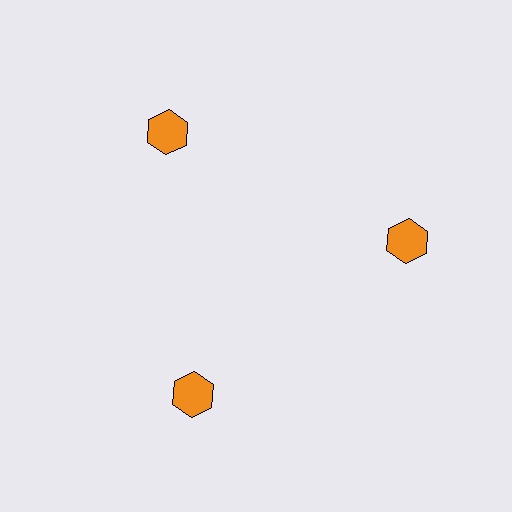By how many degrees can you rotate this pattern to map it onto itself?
The pattern maps onto itself every 120 degrees of rotation.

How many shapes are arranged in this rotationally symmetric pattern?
There are 3 shapes, arranged in 3 groups of 1.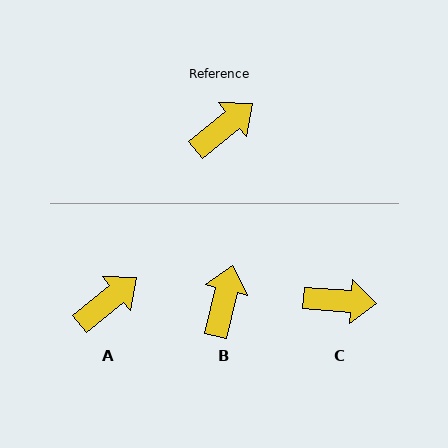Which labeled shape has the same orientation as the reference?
A.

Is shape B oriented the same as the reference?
No, it is off by about 37 degrees.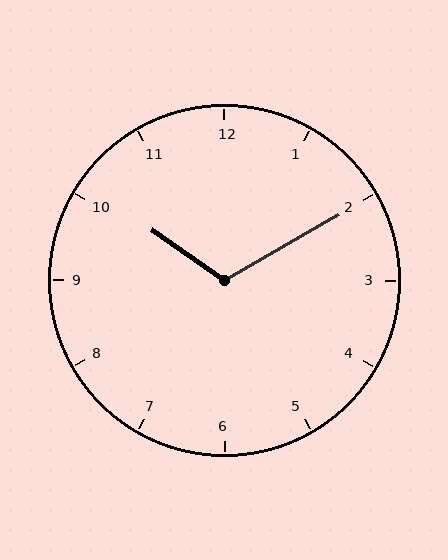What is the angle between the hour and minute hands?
Approximately 115 degrees.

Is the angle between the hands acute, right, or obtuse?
It is obtuse.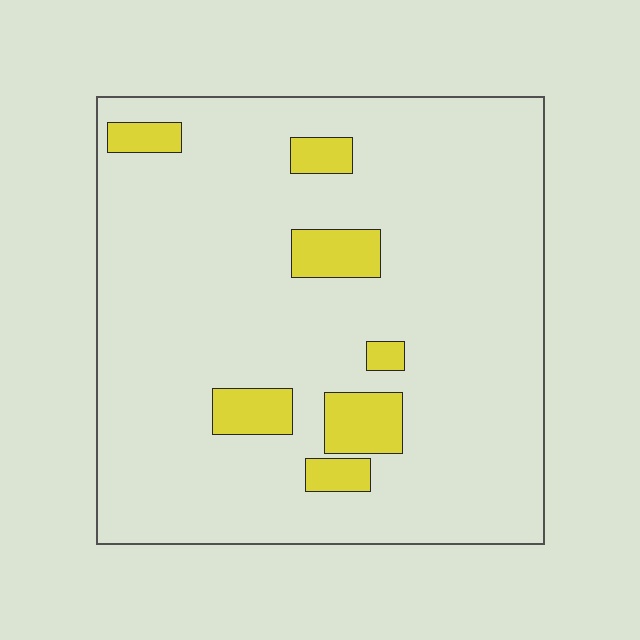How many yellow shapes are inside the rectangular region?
7.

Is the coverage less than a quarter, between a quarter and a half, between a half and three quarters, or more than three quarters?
Less than a quarter.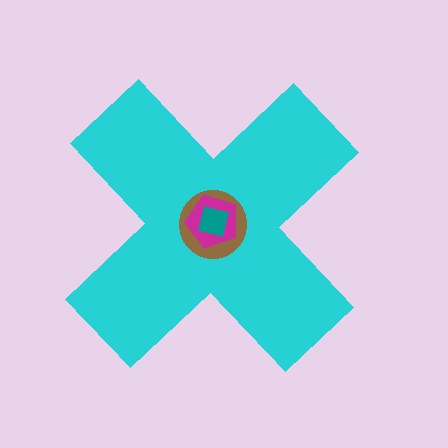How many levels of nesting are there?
4.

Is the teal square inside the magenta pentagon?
Yes.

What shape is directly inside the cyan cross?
The brown circle.